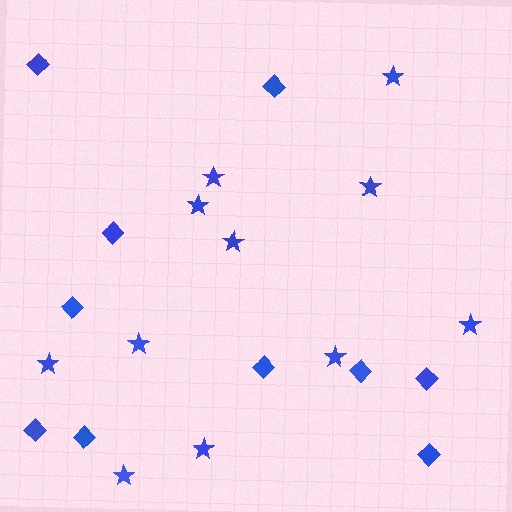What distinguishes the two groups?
There are 2 groups: one group of stars (11) and one group of diamonds (10).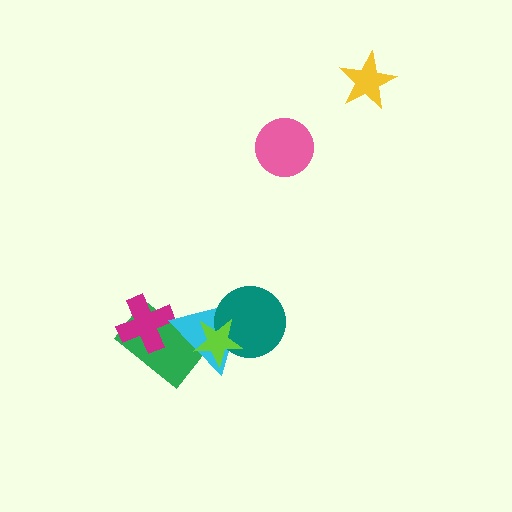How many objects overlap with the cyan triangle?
4 objects overlap with the cyan triangle.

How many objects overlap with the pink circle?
0 objects overlap with the pink circle.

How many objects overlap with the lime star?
3 objects overlap with the lime star.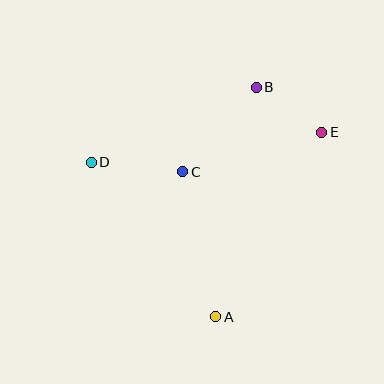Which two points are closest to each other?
Points B and E are closest to each other.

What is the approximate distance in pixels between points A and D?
The distance between A and D is approximately 198 pixels.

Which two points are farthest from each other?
Points A and B are farthest from each other.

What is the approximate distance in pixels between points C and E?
The distance between C and E is approximately 145 pixels.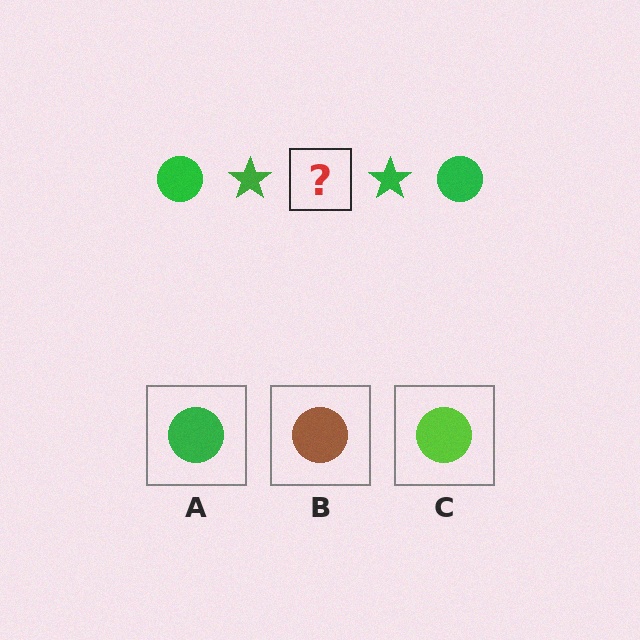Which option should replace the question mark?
Option A.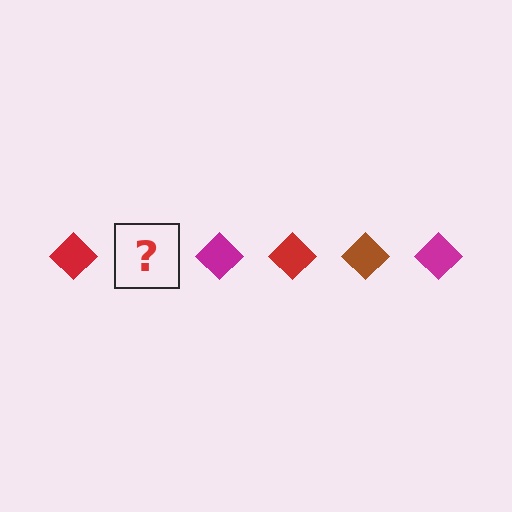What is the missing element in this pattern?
The missing element is a brown diamond.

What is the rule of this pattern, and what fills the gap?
The rule is that the pattern cycles through red, brown, magenta diamonds. The gap should be filled with a brown diamond.